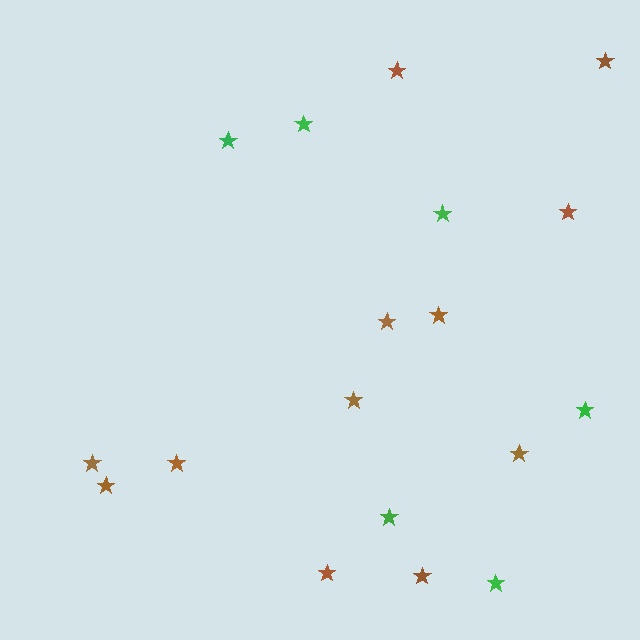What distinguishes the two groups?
There are 2 groups: one group of green stars (6) and one group of brown stars (12).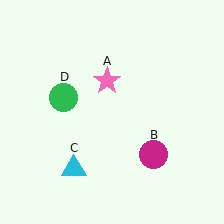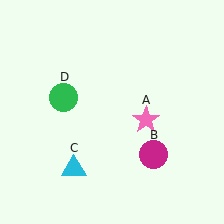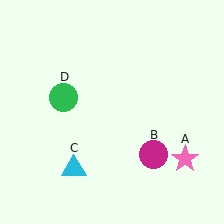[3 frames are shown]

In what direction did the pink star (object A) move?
The pink star (object A) moved down and to the right.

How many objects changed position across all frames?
1 object changed position: pink star (object A).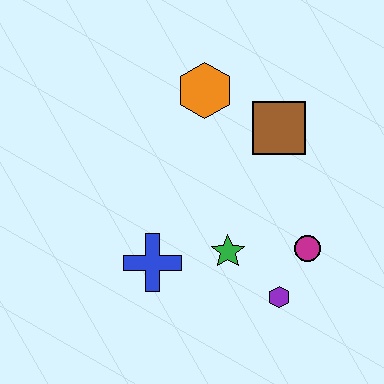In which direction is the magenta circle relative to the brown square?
The magenta circle is below the brown square.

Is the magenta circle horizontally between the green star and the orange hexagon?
No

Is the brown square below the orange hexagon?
Yes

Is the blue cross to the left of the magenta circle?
Yes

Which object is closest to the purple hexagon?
The magenta circle is closest to the purple hexagon.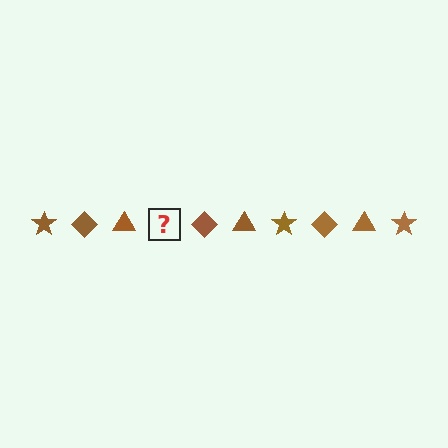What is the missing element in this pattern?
The missing element is a brown star.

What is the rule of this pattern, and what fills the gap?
The rule is that the pattern cycles through star, diamond, triangle shapes in brown. The gap should be filled with a brown star.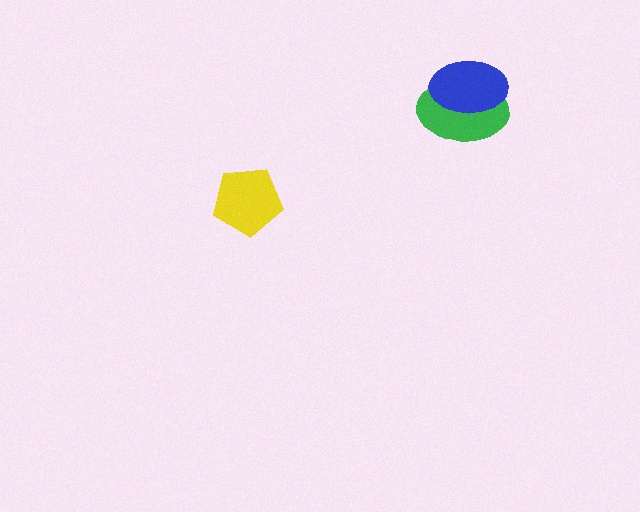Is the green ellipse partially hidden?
Yes, it is partially covered by another shape.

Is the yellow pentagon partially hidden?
No, no other shape covers it.